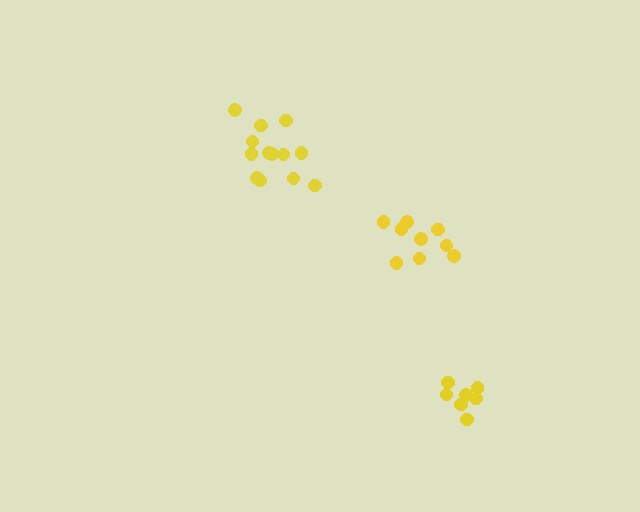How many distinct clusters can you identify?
There are 3 distinct clusters.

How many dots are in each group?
Group 1: 7 dots, Group 2: 9 dots, Group 3: 13 dots (29 total).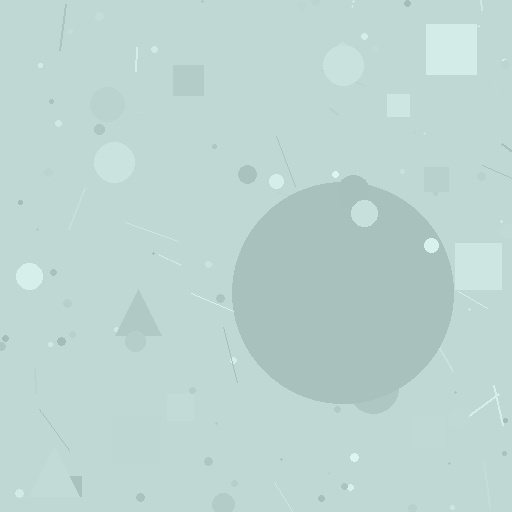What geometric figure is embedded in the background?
A circle is embedded in the background.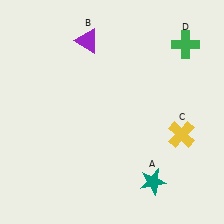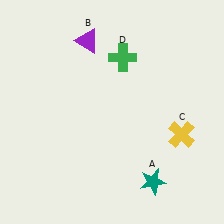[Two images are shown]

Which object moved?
The green cross (D) moved left.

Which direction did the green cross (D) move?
The green cross (D) moved left.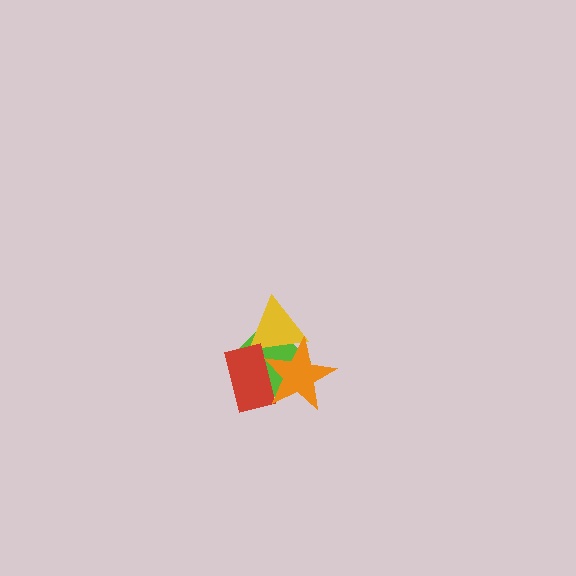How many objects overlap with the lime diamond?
3 objects overlap with the lime diamond.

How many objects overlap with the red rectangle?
3 objects overlap with the red rectangle.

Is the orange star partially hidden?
No, no other shape covers it.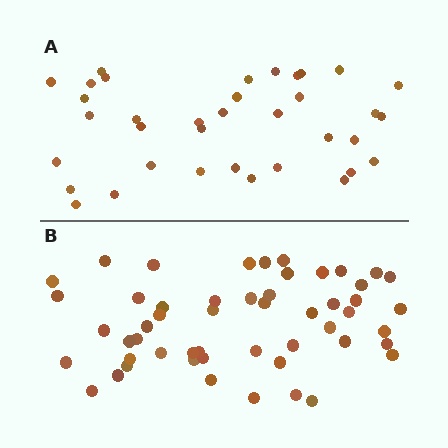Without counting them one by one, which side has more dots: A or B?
Region B (the bottom region) has more dots.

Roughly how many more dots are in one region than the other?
Region B has approximately 15 more dots than region A.